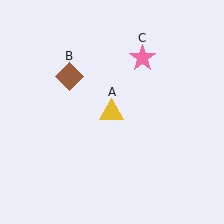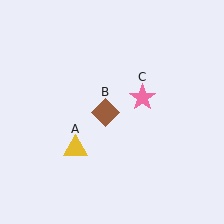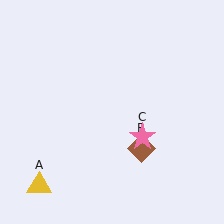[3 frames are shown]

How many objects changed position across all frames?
3 objects changed position: yellow triangle (object A), brown diamond (object B), pink star (object C).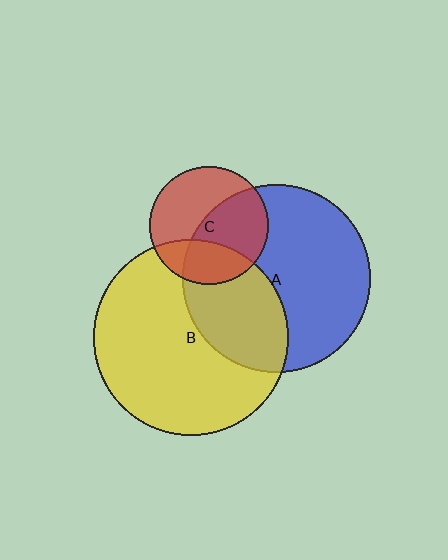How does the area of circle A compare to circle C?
Approximately 2.5 times.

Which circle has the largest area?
Circle B (yellow).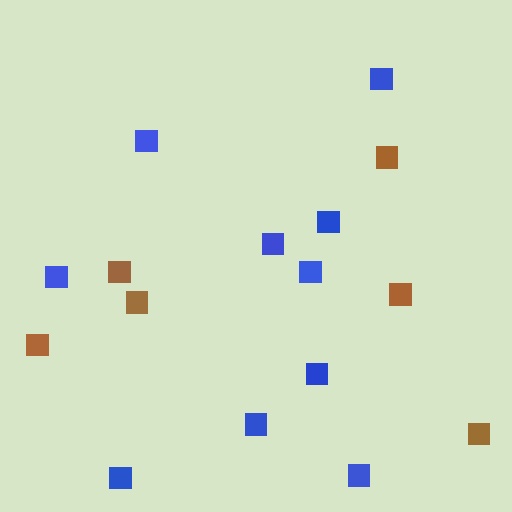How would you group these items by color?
There are 2 groups: one group of brown squares (6) and one group of blue squares (10).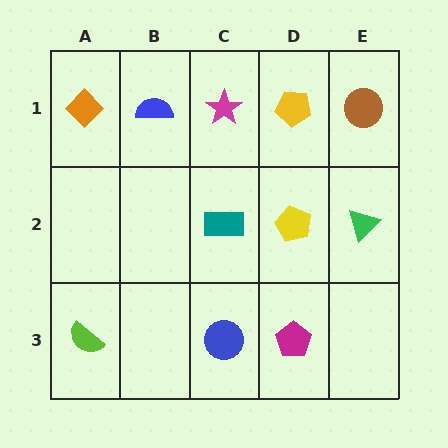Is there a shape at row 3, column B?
No, that cell is empty.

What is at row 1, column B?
A blue semicircle.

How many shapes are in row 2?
3 shapes.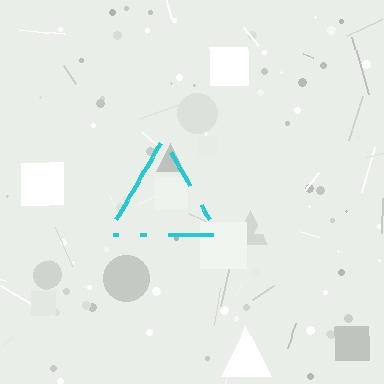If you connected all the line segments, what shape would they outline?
They would outline a triangle.